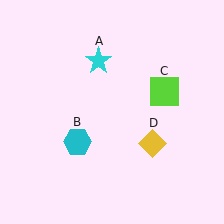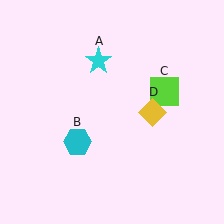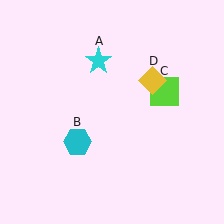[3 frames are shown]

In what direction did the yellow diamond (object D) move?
The yellow diamond (object D) moved up.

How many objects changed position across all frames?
1 object changed position: yellow diamond (object D).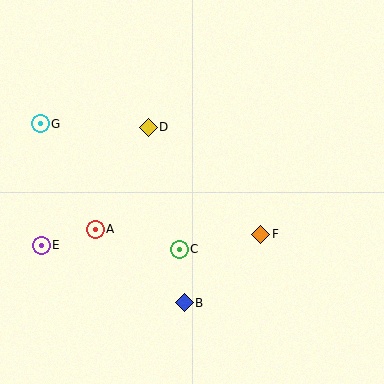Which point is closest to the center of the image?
Point C at (179, 249) is closest to the center.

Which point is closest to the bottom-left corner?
Point E is closest to the bottom-left corner.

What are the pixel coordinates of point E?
Point E is at (41, 245).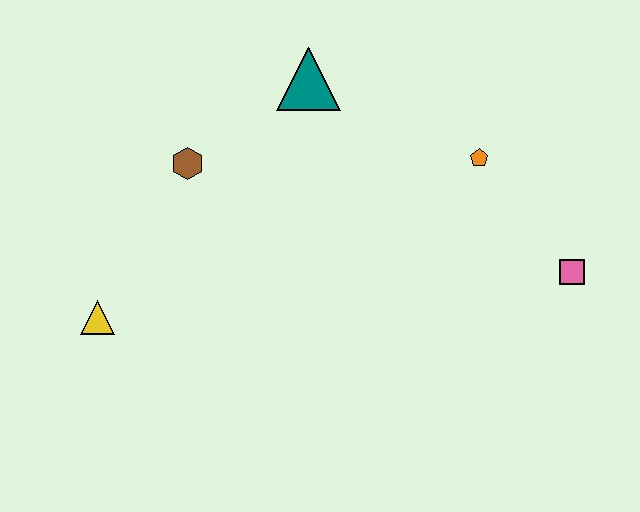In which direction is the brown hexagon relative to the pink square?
The brown hexagon is to the left of the pink square.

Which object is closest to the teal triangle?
The brown hexagon is closest to the teal triangle.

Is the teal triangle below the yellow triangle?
No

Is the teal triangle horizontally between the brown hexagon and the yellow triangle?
No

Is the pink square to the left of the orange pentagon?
No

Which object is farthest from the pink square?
The yellow triangle is farthest from the pink square.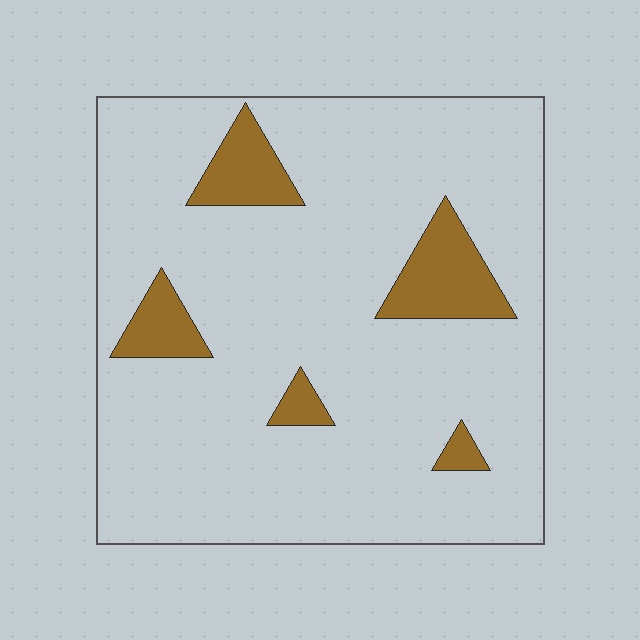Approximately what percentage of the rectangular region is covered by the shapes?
Approximately 10%.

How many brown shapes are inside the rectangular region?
5.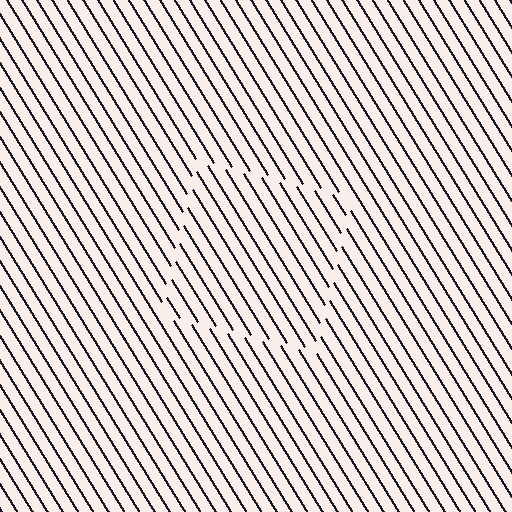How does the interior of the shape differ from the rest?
The interior of the shape contains the same grating, shifted by half a period — the contour is defined by the phase discontinuity where line-ends from the inner and outer gratings abut.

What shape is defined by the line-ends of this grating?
An illusory square. The interior of the shape contains the same grating, shifted by half a period — the contour is defined by the phase discontinuity where line-ends from the inner and outer gratings abut.